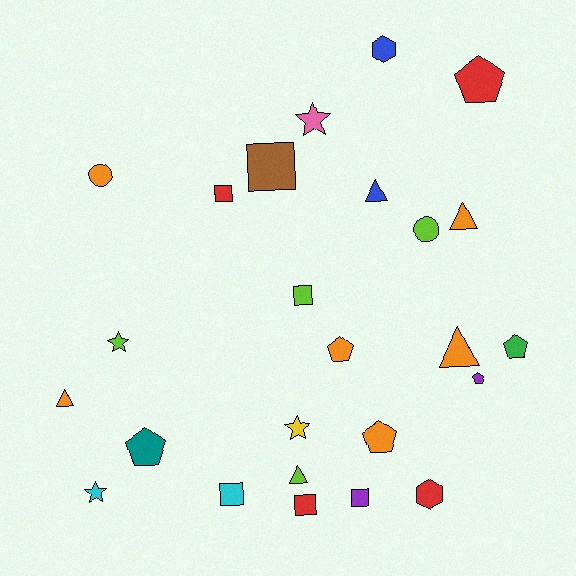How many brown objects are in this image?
There is 1 brown object.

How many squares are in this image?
There are 6 squares.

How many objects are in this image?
There are 25 objects.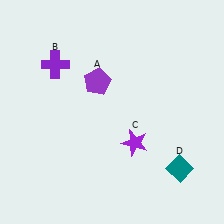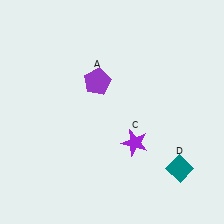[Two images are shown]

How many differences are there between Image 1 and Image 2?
There is 1 difference between the two images.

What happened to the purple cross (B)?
The purple cross (B) was removed in Image 2. It was in the top-left area of Image 1.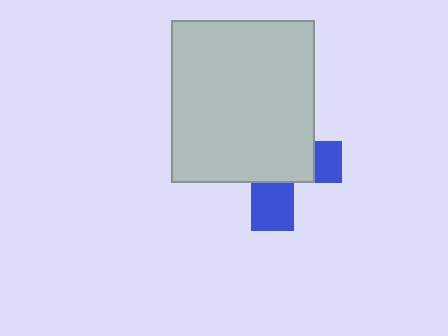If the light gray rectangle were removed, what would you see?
You would see the complete blue cross.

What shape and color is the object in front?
The object in front is a light gray rectangle.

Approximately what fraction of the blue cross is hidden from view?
Roughly 68% of the blue cross is hidden behind the light gray rectangle.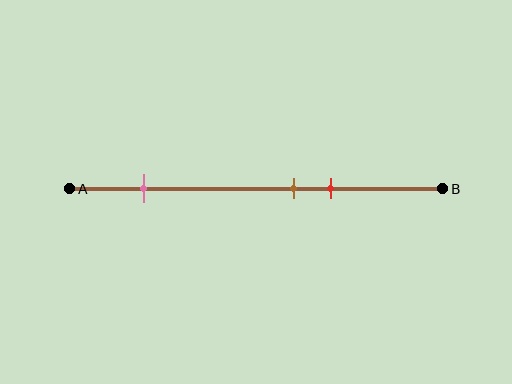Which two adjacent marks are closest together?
The brown and red marks are the closest adjacent pair.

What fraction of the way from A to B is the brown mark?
The brown mark is approximately 60% (0.6) of the way from A to B.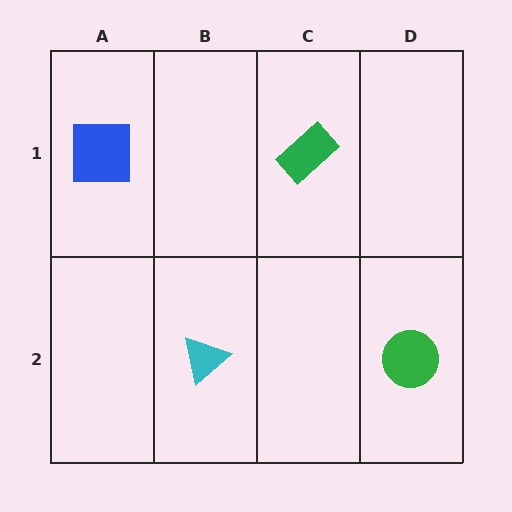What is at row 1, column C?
A green rectangle.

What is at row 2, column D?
A green circle.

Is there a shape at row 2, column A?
No, that cell is empty.